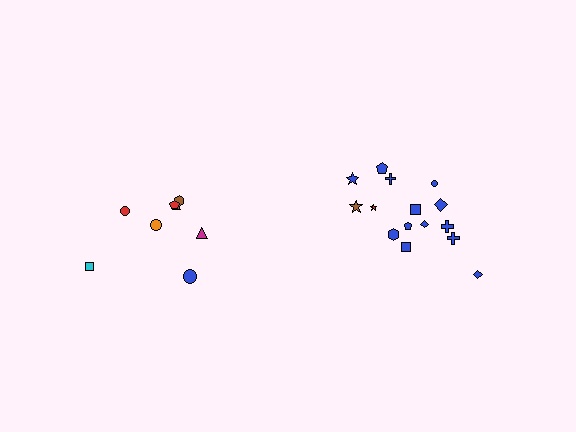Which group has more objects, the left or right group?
The right group.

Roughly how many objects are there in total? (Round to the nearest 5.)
Roughly 25 objects in total.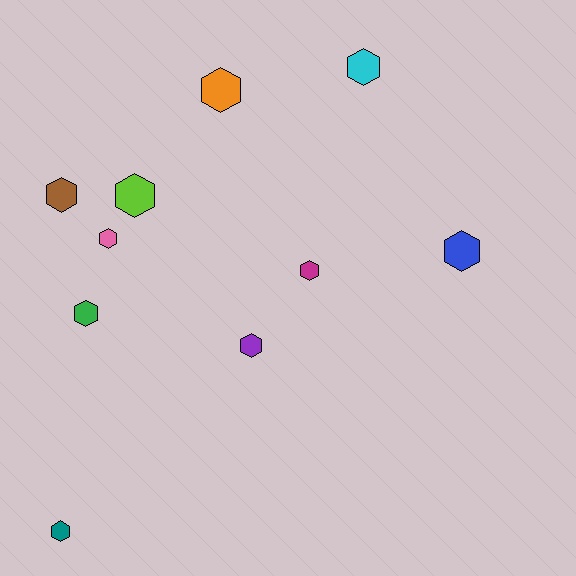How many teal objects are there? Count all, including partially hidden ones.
There is 1 teal object.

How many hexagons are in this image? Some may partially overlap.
There are 10 hexagons.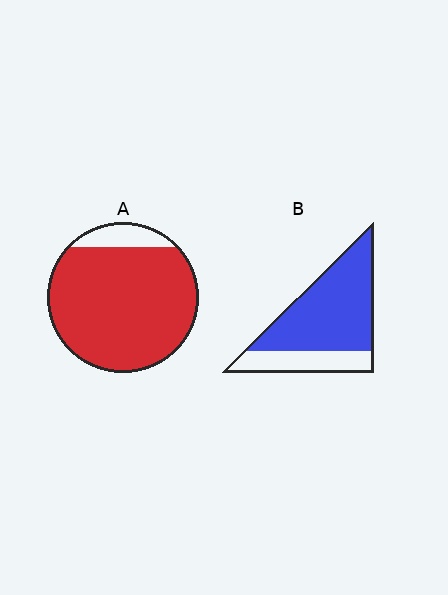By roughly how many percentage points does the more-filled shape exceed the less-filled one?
By roughly 15 percentage points (A over B).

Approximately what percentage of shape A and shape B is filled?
A is approximately 90% and B is approximately 75%.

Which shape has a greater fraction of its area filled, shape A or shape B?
Shape A.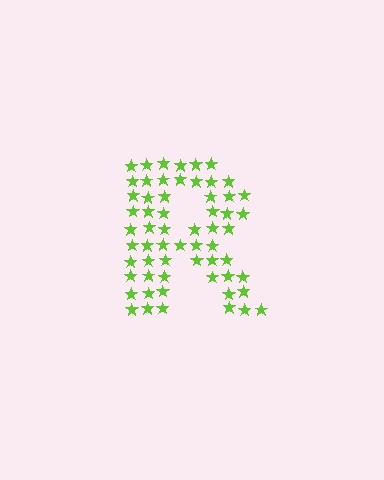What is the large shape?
The large shape is the letter R.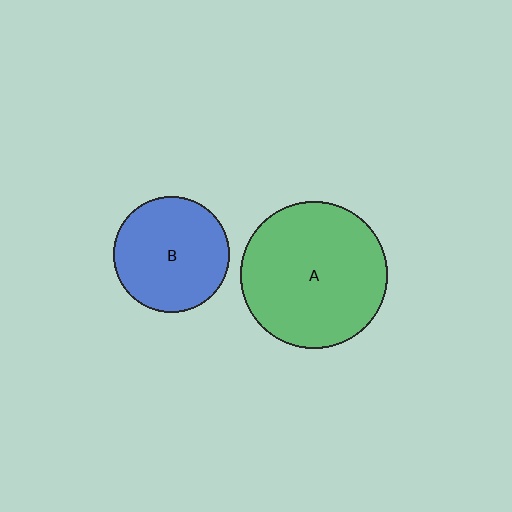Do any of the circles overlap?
No, none of the circles overlap.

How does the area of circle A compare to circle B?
Approximately 1.6 times.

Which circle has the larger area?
Circle A (green).